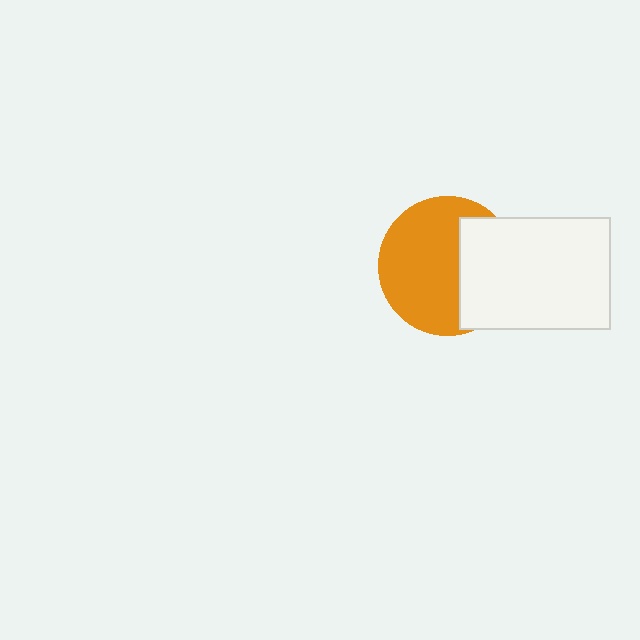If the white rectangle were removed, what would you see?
You would see the complete orange circle.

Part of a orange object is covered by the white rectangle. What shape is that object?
It is a circle.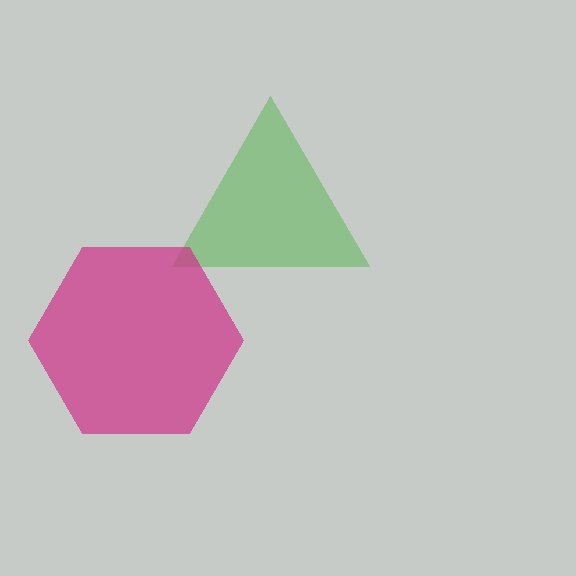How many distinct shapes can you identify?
There are 2 distinct shapes: a green triangle, a magenta hexagon.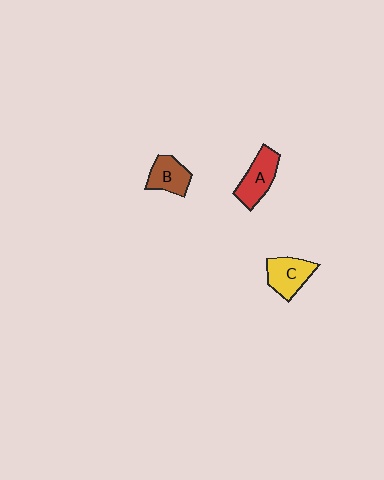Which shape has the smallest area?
Shape B (brown).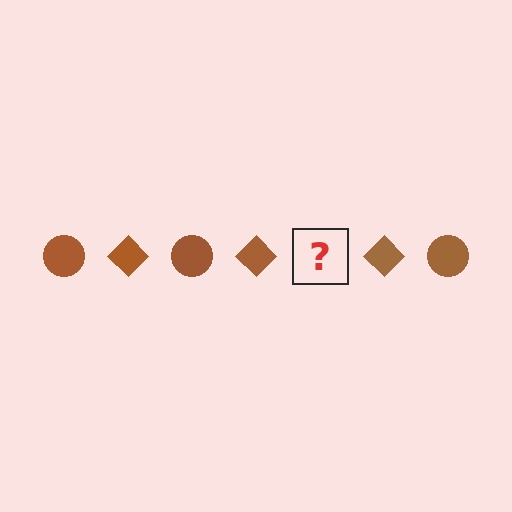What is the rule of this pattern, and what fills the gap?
The rule is that the pattern cycles through circle, diamond shapes in brown. The gap should be filled with a brown circle.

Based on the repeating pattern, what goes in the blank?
The blank should be a brown circle.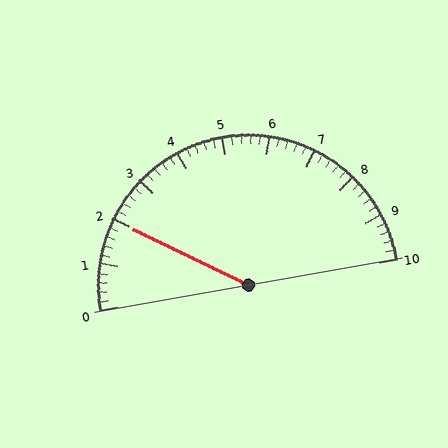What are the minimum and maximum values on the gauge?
The gauge ranges from 0 to 10.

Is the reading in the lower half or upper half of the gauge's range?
The reading is in the lower half of the range (0 to 10).